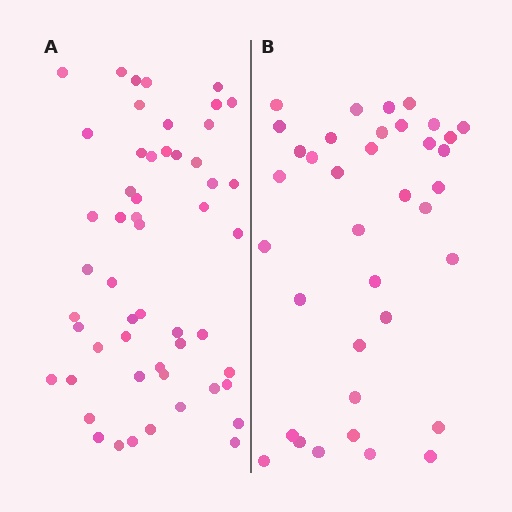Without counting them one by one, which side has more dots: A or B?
Region A (the left region) has more dots.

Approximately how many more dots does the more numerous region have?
Region A has approximately 15 more dots than region B.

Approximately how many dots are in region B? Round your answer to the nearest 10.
About 40 dots. (The exact count is 37, which rounds to 40.)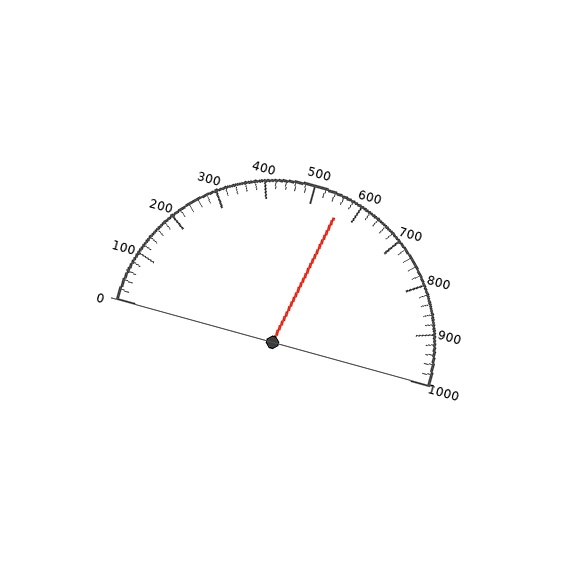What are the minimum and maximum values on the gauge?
The gauge ranges from 0 to 1000.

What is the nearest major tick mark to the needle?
The nearest major tick mark is 600.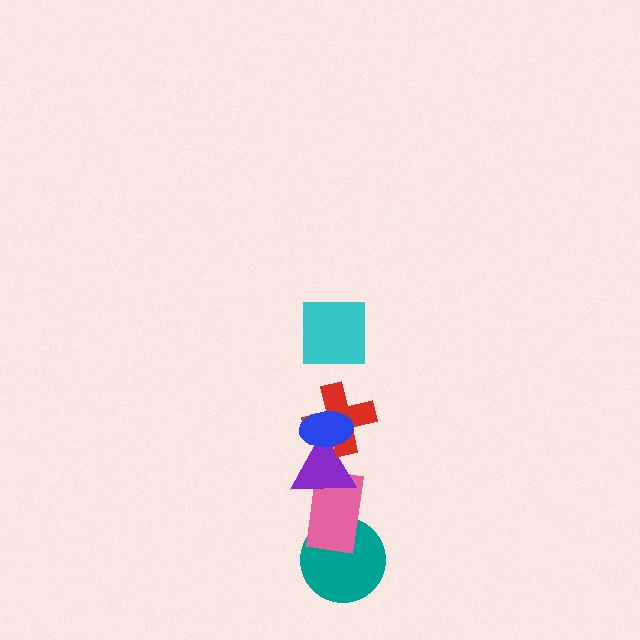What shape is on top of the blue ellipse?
The cyan square is on top of the blue ellipse.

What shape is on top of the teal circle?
The pink rectangle is on top of the teal circle.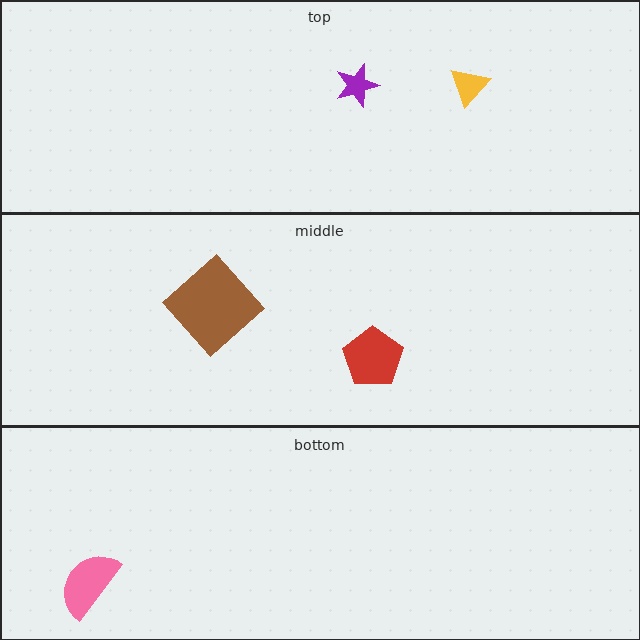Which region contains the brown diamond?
The middle region.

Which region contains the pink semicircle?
The bottom region.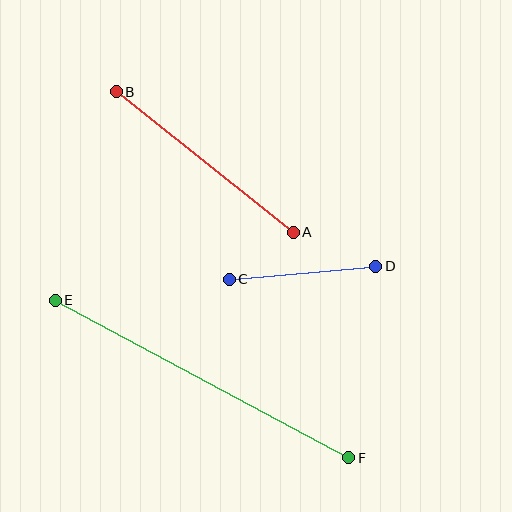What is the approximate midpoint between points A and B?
The midpoint is at approximately (205, 162) pixels.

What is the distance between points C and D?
The distance is approximately 147 pixels.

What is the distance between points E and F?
The distance is approximately 333 pixels.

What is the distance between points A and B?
The distance is approximately 226 pixels.